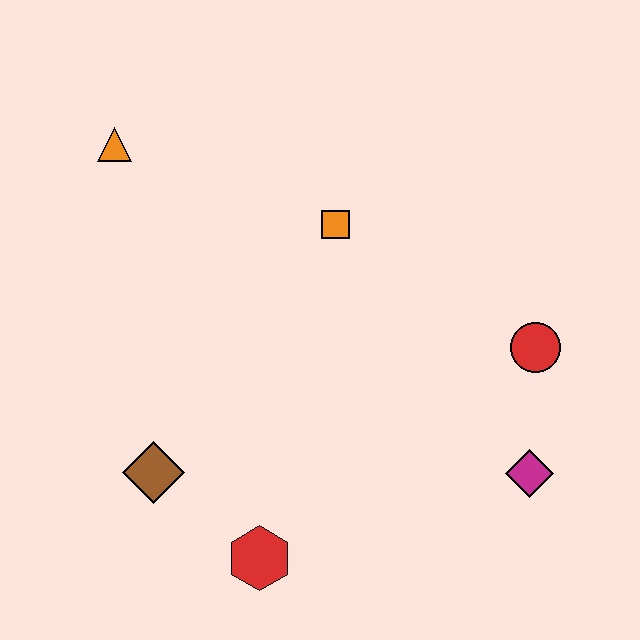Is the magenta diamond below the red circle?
Yes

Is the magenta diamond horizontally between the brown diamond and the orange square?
No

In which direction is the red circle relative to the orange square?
The red circle is to the right of the orange square.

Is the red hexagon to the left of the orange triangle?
No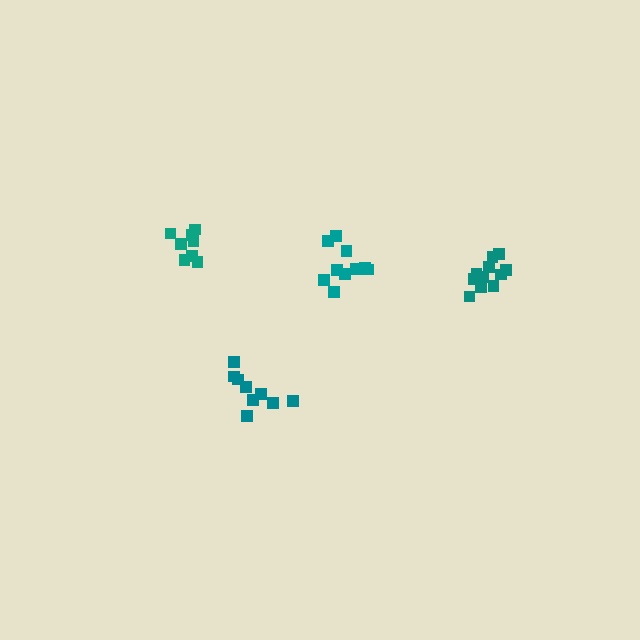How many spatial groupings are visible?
There are 4 spatial groupings.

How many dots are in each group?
Group 1: 11 dots, Group 2: 9 dots, Group 3: 8 dots, Group 4: 10 dots (38 total).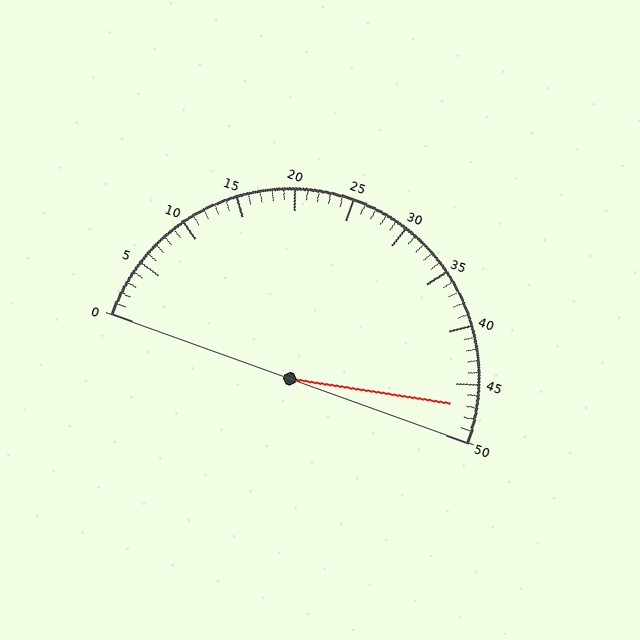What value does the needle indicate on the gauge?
The needle indicates approximately 47.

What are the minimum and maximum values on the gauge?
The gauge ranges from 0 to 50.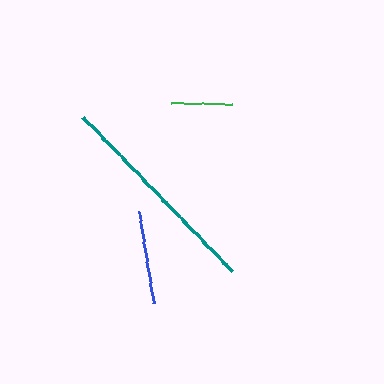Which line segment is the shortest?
The green line is the shortest at approximately 61 pixels.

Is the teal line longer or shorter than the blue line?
The teal line is longer than the blue line.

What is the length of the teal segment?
The teal segment is approximately 215 pixels long.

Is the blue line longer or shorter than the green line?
The blue line is longer than the green line.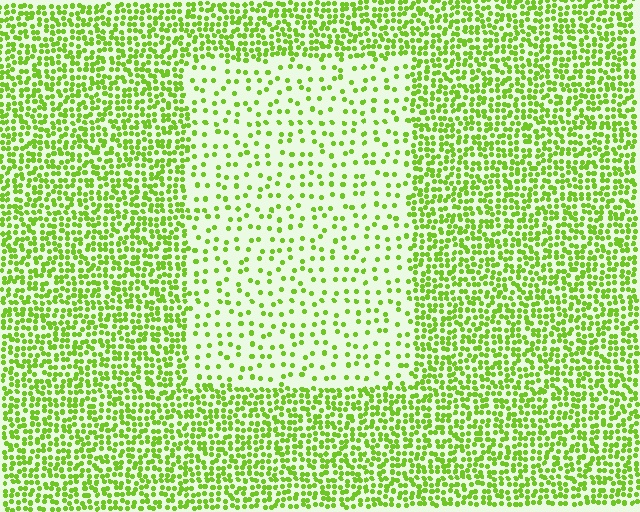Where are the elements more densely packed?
The elements are more densely packed outside the rectangle boundary.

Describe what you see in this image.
The image contains small lime elements arranged at two different densities. A rectangle-shaped region is visible where the elements are less densely packed than the surrounding area.